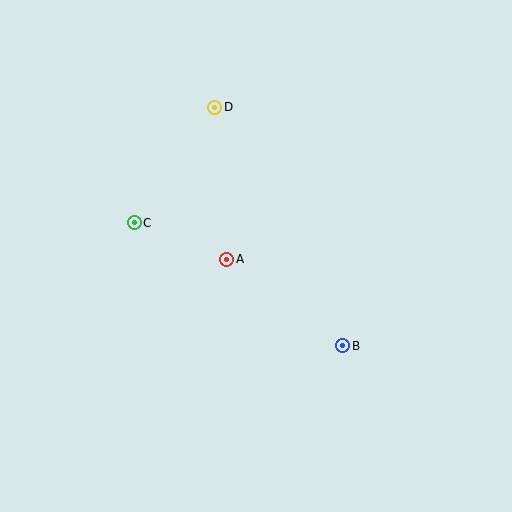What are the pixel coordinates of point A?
Point A is at (227, 259).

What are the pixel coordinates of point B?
Point B is at (343, 346).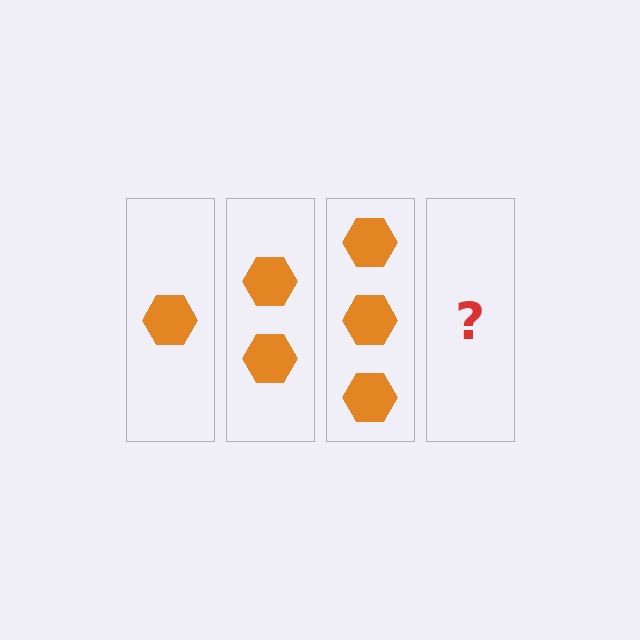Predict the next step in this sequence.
The next step is 4 hexagons.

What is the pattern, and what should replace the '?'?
The pattern is that each step adds one more hexagon. The '?' should be 4 hexagons.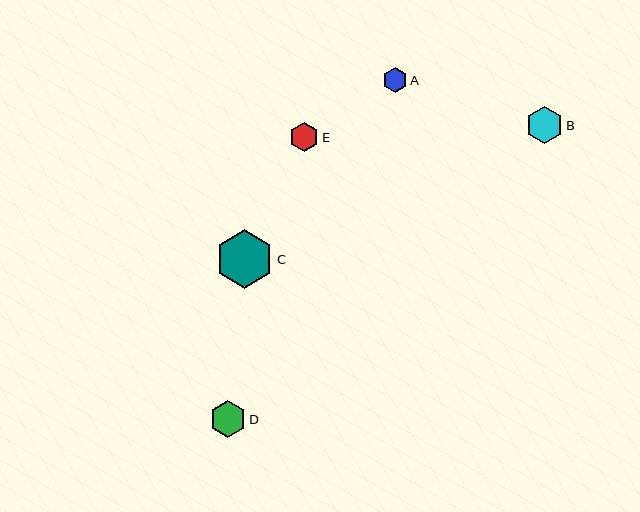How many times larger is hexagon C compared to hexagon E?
Hexagon C is approximately 2.0 times the size of hexagon E.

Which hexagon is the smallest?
Hexagon A is the smallest with a size of approximately 24 pixels.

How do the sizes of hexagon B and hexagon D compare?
Hexagon B and hexagon D are approximately the same size.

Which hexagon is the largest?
Hexagon C is the largest with a size of approximately 59 pixels.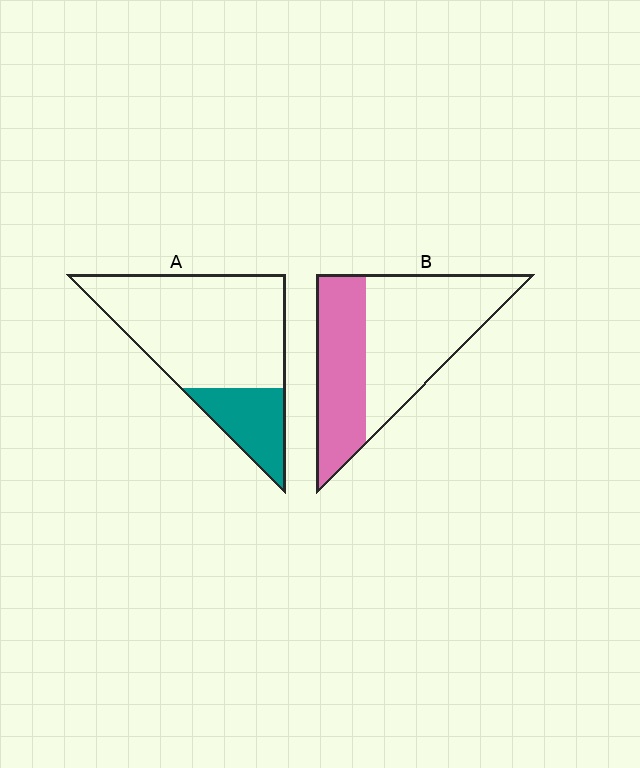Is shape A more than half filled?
No.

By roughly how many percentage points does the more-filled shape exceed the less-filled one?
By roughly 15 percentage points (B over A).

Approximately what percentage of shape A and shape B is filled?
A is approximately 25% and B is approximately 40%.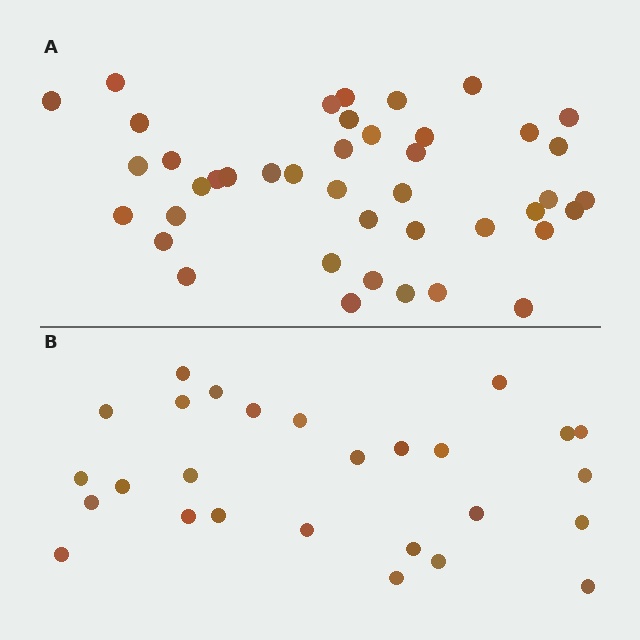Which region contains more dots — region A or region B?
Region A (the top region) has more dots.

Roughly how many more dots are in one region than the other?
Region A has approximately 15 more dots than region B.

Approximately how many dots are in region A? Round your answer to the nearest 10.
About 40 dots. (The exact count is 42, which rounds to 40.)